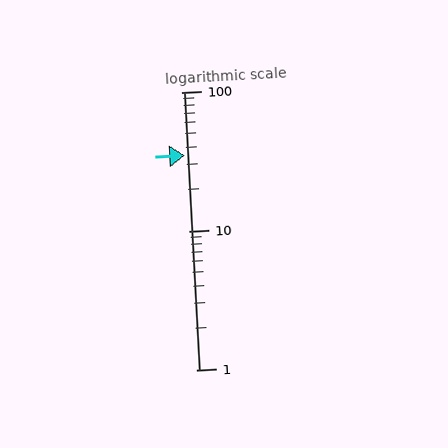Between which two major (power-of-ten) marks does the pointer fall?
The pointer is between 10 and 100.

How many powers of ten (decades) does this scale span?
The scale spans 2 decades, from 1 to 100.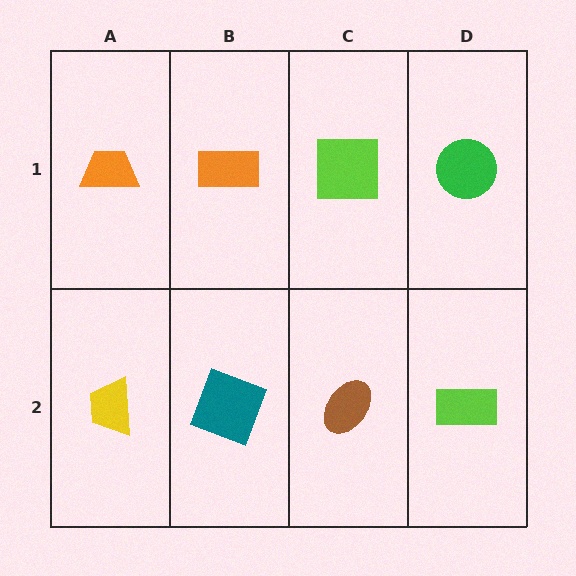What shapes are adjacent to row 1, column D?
A lime rectangle (row 2, column D), a lime square (row 1, column C).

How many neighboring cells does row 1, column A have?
2.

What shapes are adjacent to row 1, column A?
A yellow trapezoid (row 2, column A), an orange rectangle (row 1, column B).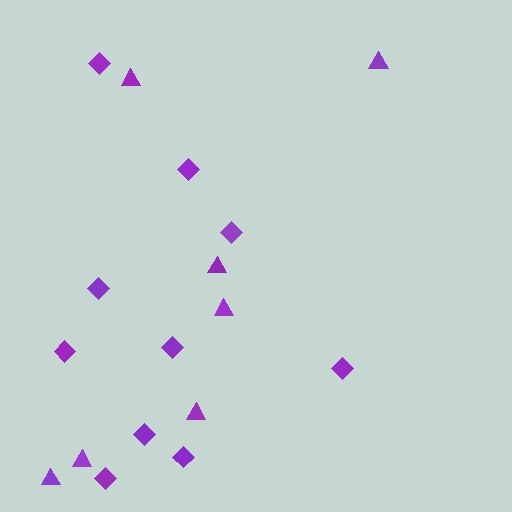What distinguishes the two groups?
There are 2 groups: one group of diamonds (10) and one group of triangles (7).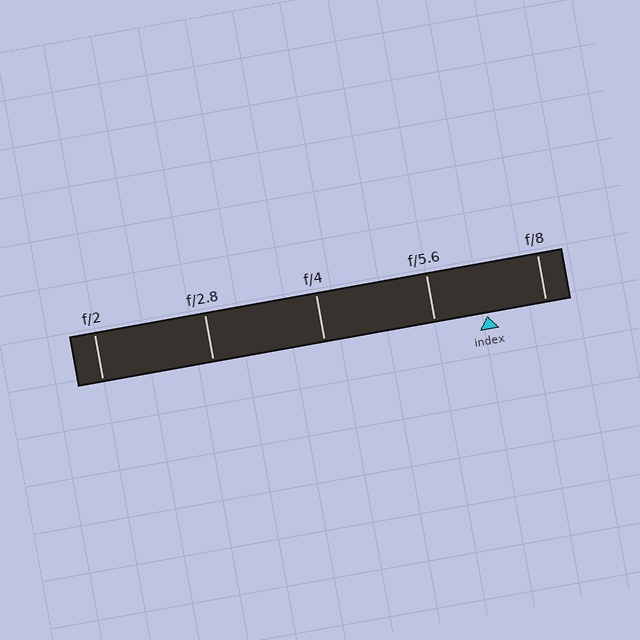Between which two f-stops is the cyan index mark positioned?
The index mark is between f/5.6 and f/8.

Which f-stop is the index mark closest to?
The index mark is closest to f/5.6.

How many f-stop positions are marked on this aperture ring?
There are 5 f-stop positions marked.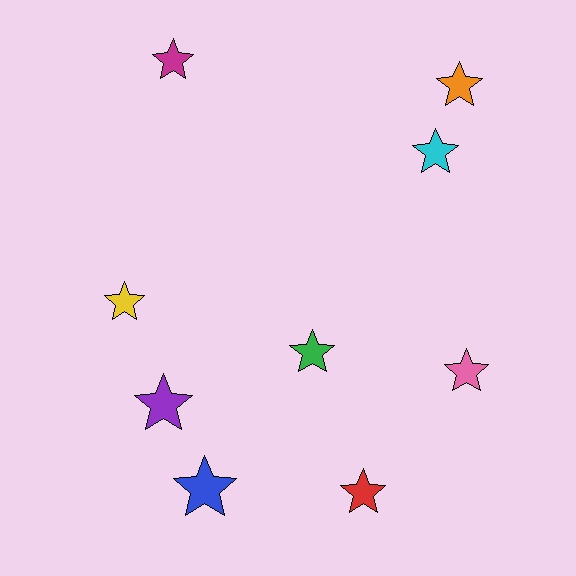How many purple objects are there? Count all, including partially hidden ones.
There is 1 purple object.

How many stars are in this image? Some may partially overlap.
There are 9 stars.